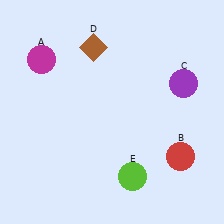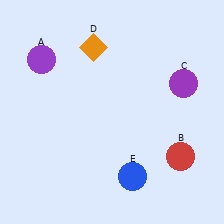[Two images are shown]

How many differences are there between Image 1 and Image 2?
There are 3 differences between the two images.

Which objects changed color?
A changed from magenta to purple. D changed from brown to orange. E changed from lime to blue.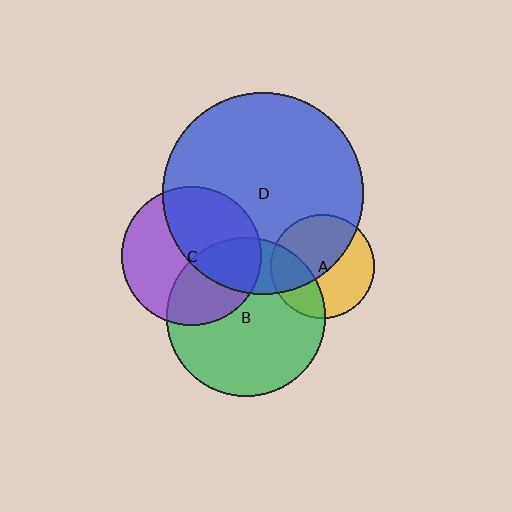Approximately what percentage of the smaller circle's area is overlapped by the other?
Approximately 40%.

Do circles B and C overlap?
Yes.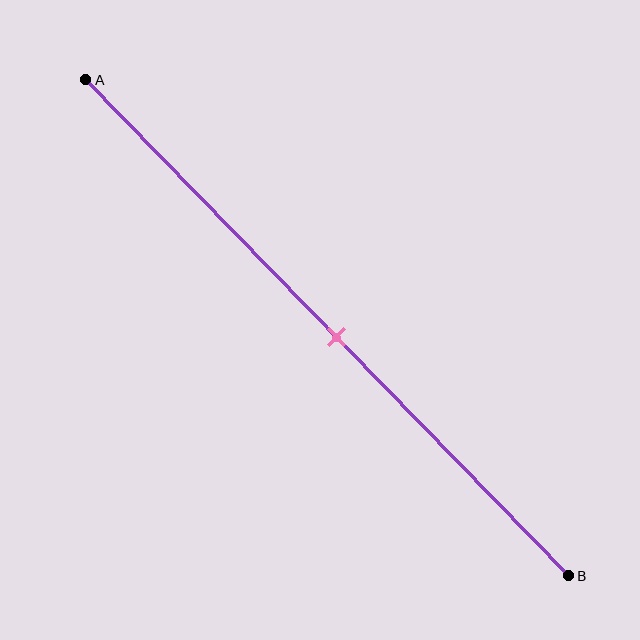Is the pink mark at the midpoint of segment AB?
Yes, the mark is approximately at the midpoint.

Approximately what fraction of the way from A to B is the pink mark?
The pink mark is approximately 50% of the way from A to B.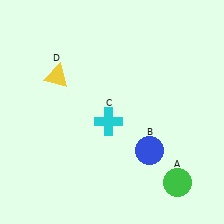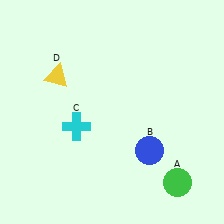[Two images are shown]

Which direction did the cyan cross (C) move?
The cyan cross (C) moved left.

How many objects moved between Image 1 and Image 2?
1 object moved between the two images.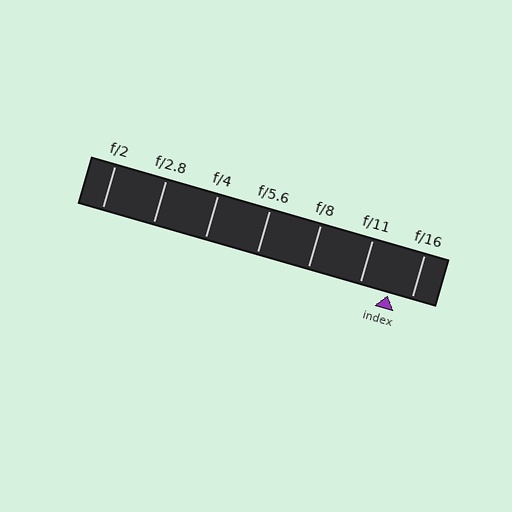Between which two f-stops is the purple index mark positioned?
The index mark is between f/11 and f/16.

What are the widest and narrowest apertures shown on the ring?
The widest aperture shown is f/2 and the narrowest is f/16.